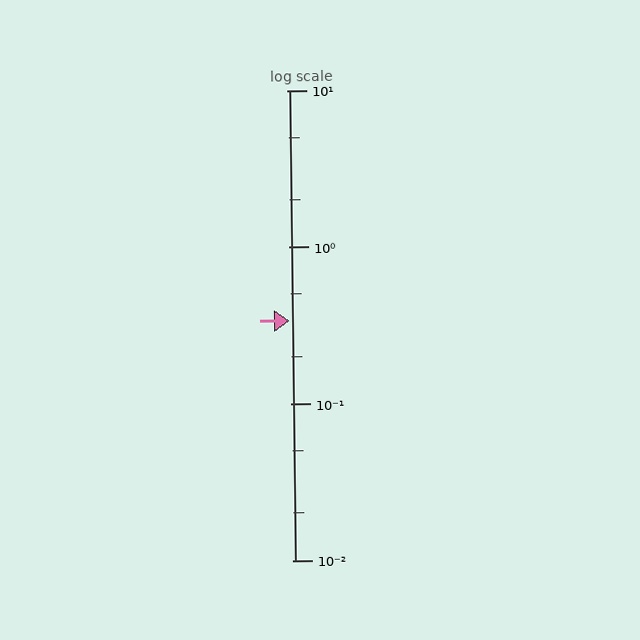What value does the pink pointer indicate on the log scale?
The pointer indicates approximately 0.34.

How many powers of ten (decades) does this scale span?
The scale spans 3 decades, from 0.01 to 10.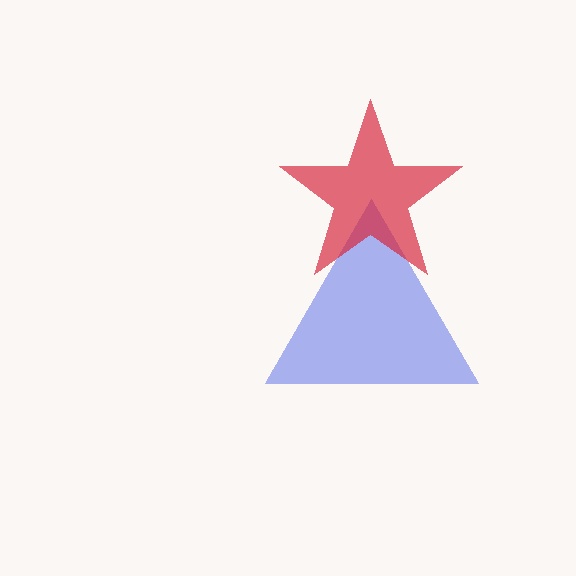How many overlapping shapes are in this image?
There are 2 overlapping shapes in the image.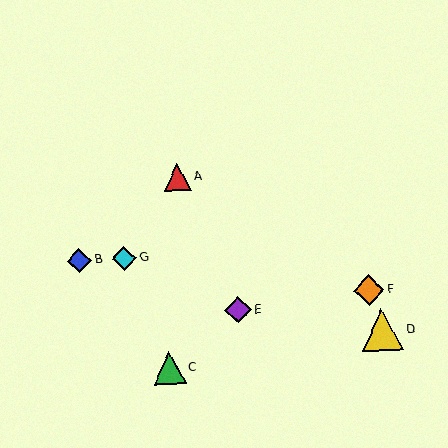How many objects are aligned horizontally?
2 objects (B, G) are aligned horizontally.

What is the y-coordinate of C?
Object C is at y≈368.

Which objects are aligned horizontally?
Objects B, G are aligned horizontally.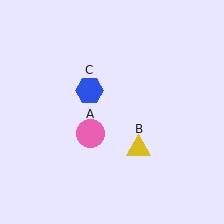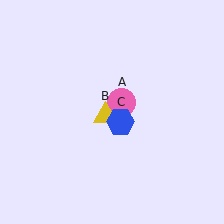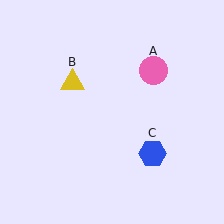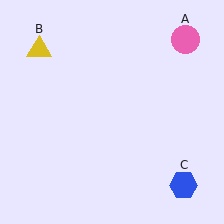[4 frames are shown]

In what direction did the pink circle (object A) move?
The pink circle (object A) moved up and to the right.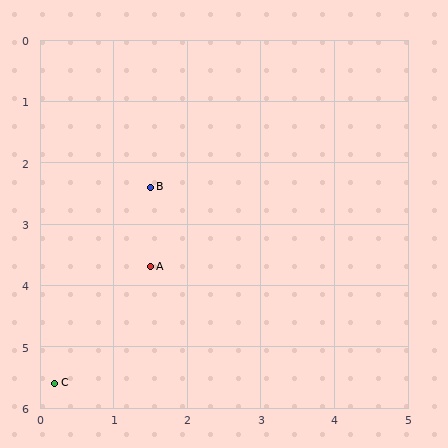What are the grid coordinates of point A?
Point A is at approximately (1.5, 3.7).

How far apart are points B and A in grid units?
Points B and A are about 1.3 grid units apart.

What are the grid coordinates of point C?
Point C is at approximately (0.2, 5.6).